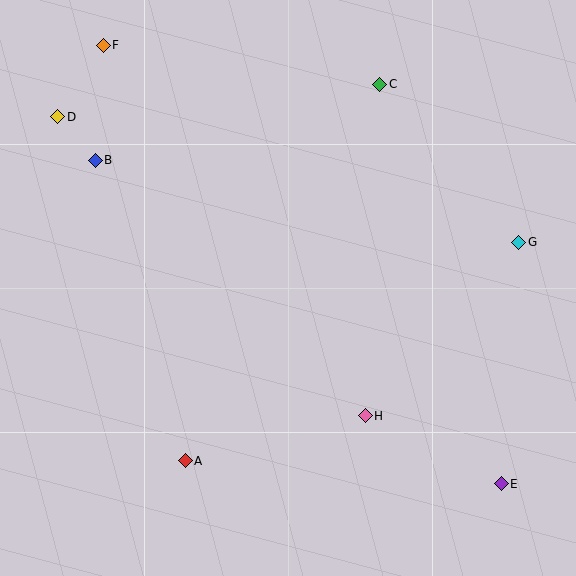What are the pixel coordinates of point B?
Point B is at (95, 160).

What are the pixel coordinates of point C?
Point C is at (380, 84).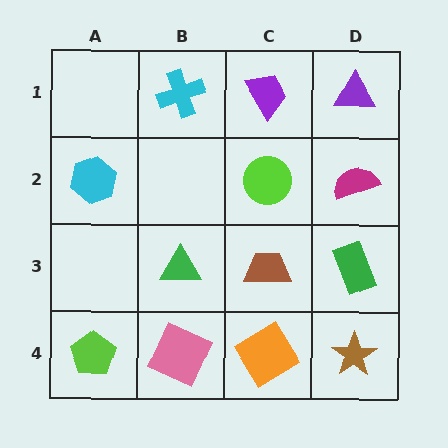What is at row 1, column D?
A purple triangle.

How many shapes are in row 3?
3 shapes.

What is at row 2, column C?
A lime circle.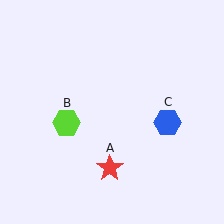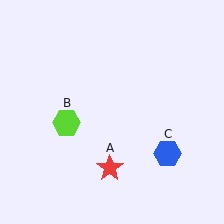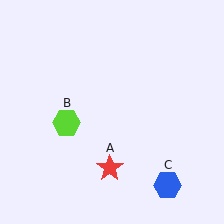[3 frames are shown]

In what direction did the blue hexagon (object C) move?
The blue hexagon (object C) moved down.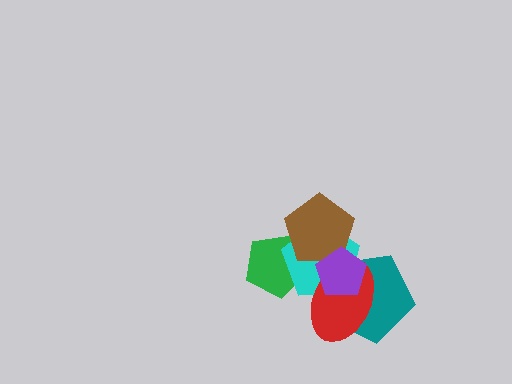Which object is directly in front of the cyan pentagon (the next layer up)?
The teal pentagon is directly in front of the cyan pentagon.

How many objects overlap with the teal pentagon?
3 objects overlap with the teal pentagon.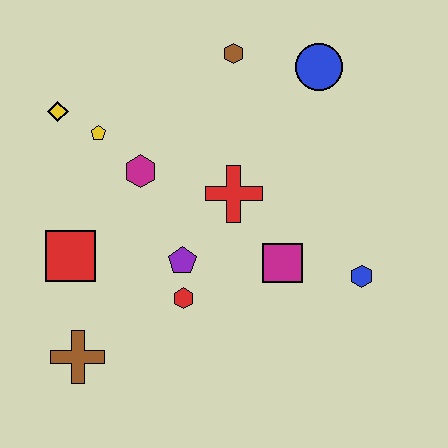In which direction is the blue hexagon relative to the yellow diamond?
The blue hexagon is to the right of the yellow diamond.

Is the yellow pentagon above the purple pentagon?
Yes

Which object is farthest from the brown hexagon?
The brown cross is farthest from the brown hexagon.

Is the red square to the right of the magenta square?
No